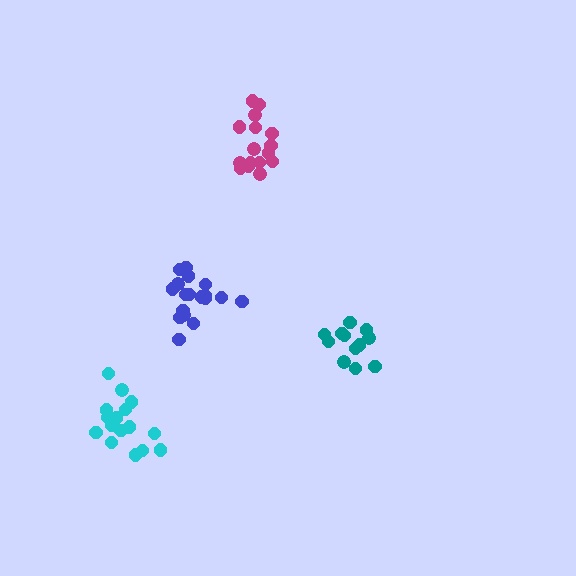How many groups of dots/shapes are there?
There are 4 groups.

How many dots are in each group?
Group 1: 18 dots, Group 2: 17 dots, Group 3: 13 dots, Group 4: 16 dots (64 total).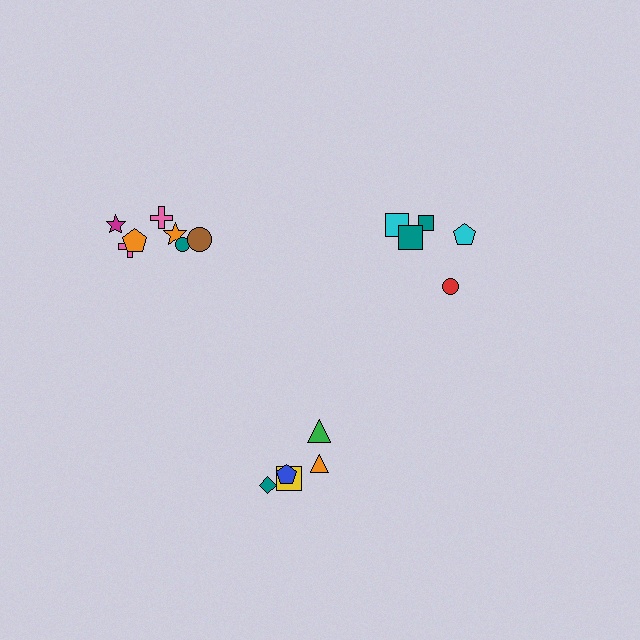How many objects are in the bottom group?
There are 5 objects.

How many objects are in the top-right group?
There are 5 objects.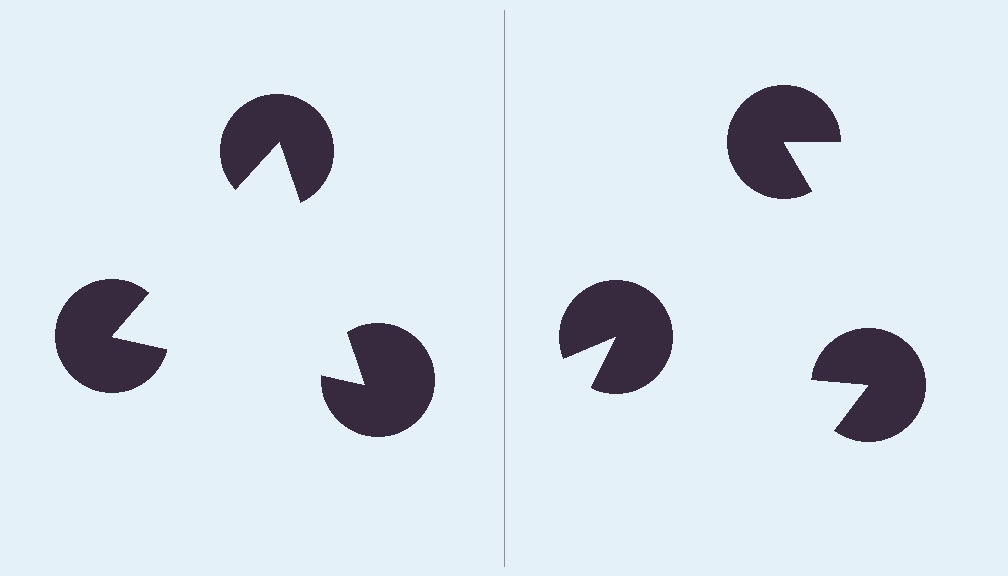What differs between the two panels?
The pac-man discs are positioned identically on both sides; only the wedge orientations differ. On the left they align to a triangle; on the right they are misaligned.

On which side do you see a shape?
An illusory triangle appears on the left side. On the right side the wedge cuts are rotated, so no coherent shape forms.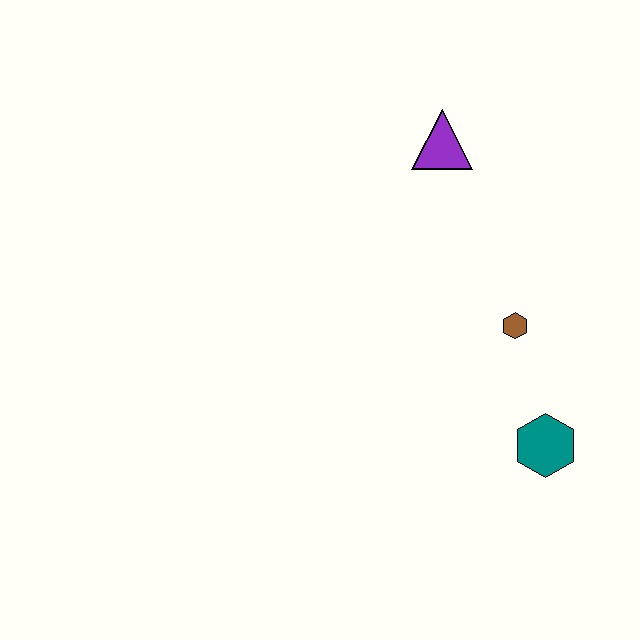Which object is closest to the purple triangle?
The brown hexagon is closest to the purple triangle.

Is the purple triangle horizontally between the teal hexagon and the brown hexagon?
No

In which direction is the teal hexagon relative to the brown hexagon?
The teal hexagon is below the brown hexagon.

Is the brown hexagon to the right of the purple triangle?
Yes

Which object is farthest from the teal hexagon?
The purple triangle is farthest from the teal hexagon.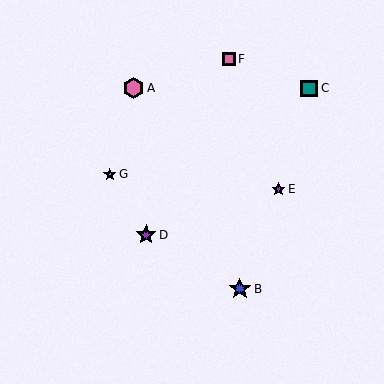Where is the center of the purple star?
The center of the purple star is at (279, 189).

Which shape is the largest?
The blue star (labeled B) is the largest.